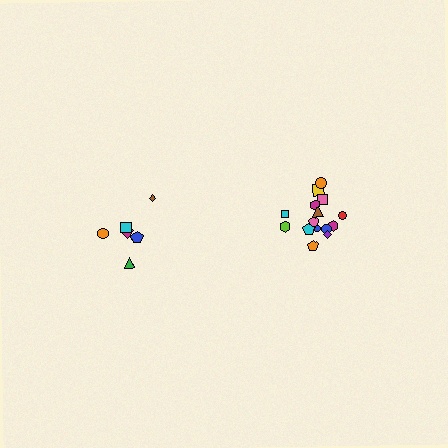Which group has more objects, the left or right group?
The right group.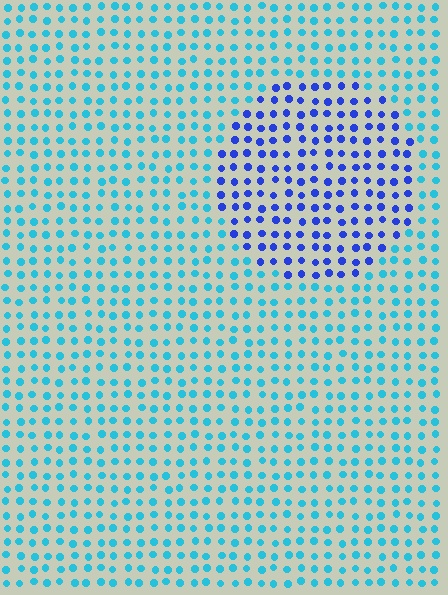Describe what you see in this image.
The image is filled with small cyan elements in a uniform arrangement. A circle-shaped region is visible where the elements are tinted to a slightly different hue, forming a subtle color boundary.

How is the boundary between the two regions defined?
The boundary is defined purely by a slight shift in hue (about 44 degrees). Spacing, size, and orientation are identical on both sides.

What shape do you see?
I see a circle.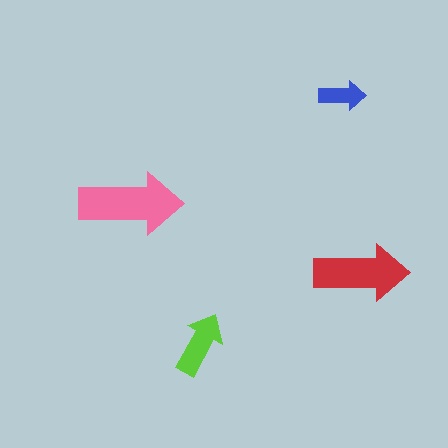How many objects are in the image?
There are 4 objects in the image.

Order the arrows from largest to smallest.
the pink one, the red one, the lime one, the blue one.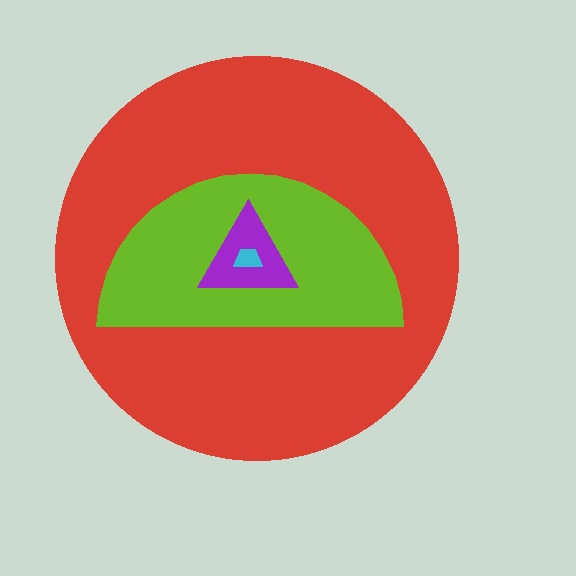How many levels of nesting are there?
4.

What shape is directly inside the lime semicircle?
The purple triangle.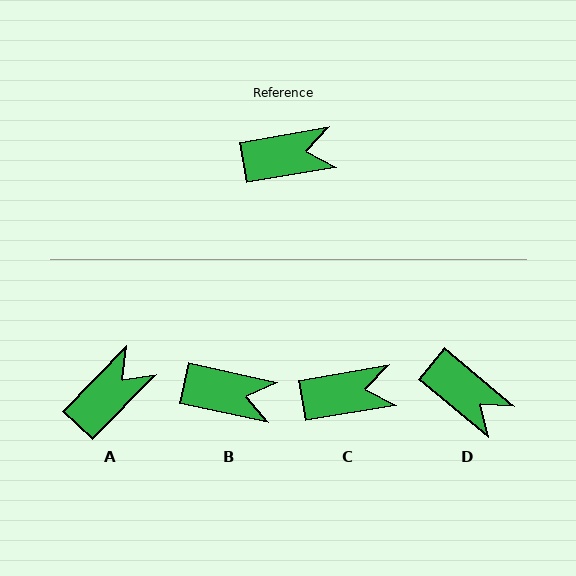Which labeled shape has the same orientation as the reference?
C.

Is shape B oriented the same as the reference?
No, it is off by about 22 degrees.